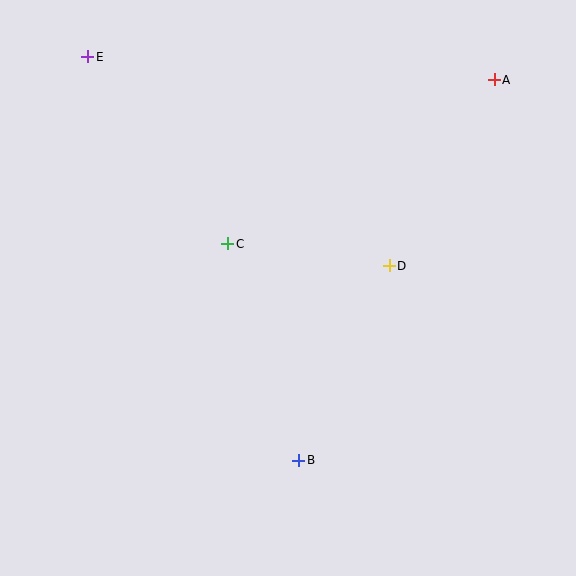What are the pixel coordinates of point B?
Point B is at (299, 460).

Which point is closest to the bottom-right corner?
Point B is closest to the bottom-right corner.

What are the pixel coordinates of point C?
Point C is at (228, 244).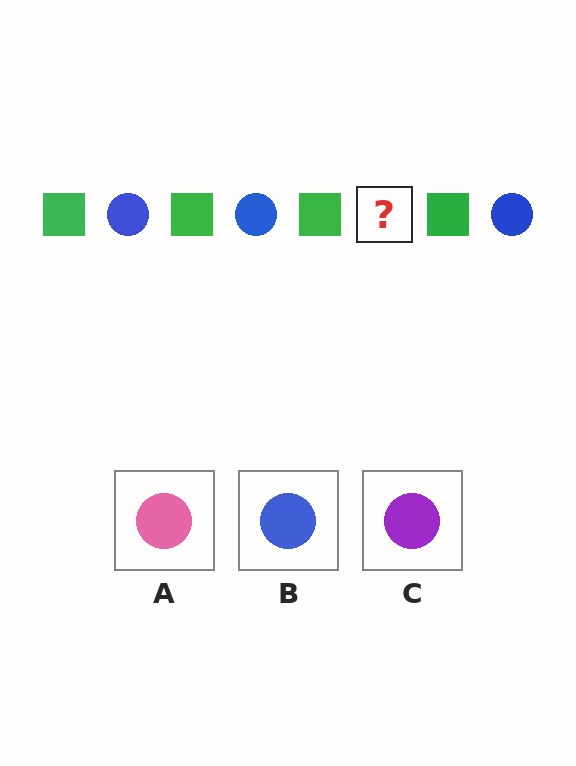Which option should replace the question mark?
Option B.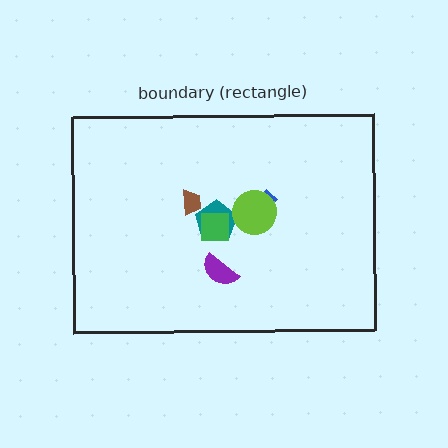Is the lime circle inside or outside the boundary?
Inside.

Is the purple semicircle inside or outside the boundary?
Inside.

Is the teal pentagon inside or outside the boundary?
Inside.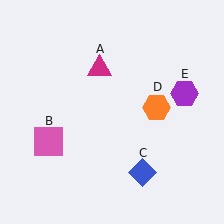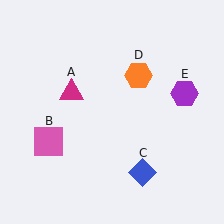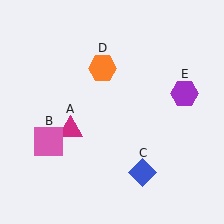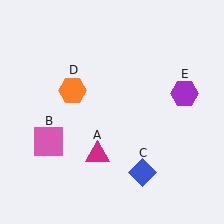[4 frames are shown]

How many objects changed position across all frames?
2 objects changed position: magenta triangle (object A), orange hexagon (object D).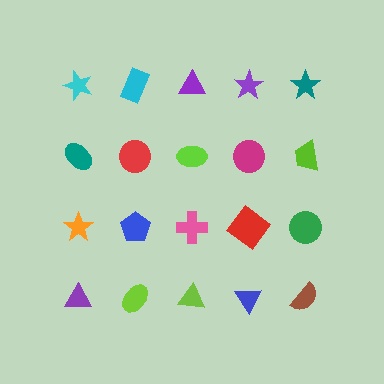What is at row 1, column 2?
A cyan rectangle.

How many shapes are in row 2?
5 shapes.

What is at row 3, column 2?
A blue pentagon.